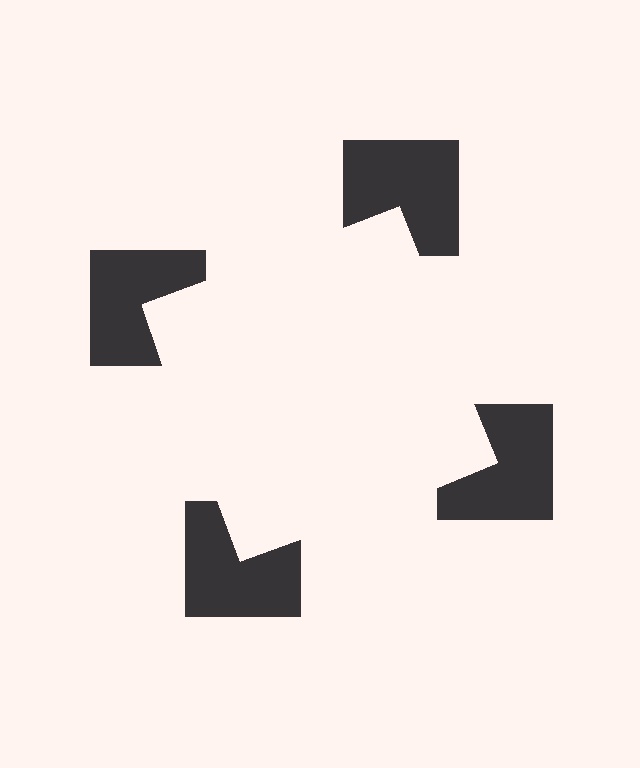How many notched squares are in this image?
There are 4 — one at each vertex of the illusory square.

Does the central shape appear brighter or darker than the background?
It typically appears slightly brighter than the background, even though no actual brightness change is drawn.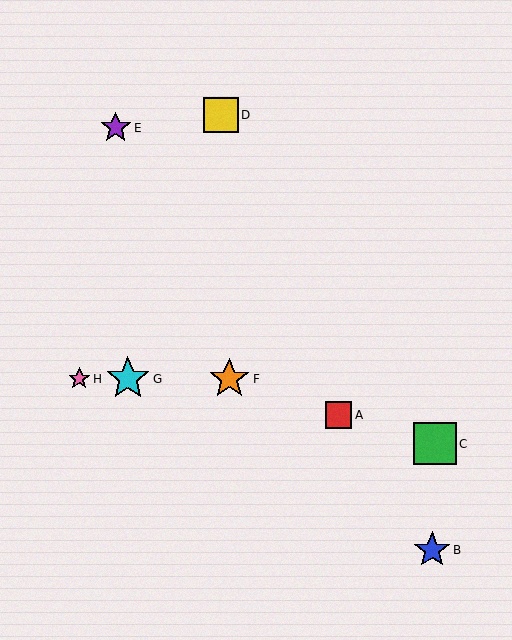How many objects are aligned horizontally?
3 objects (F, G, H) are aligned horizontally.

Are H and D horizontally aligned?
No, H is at y≈379 and D is at y≈115.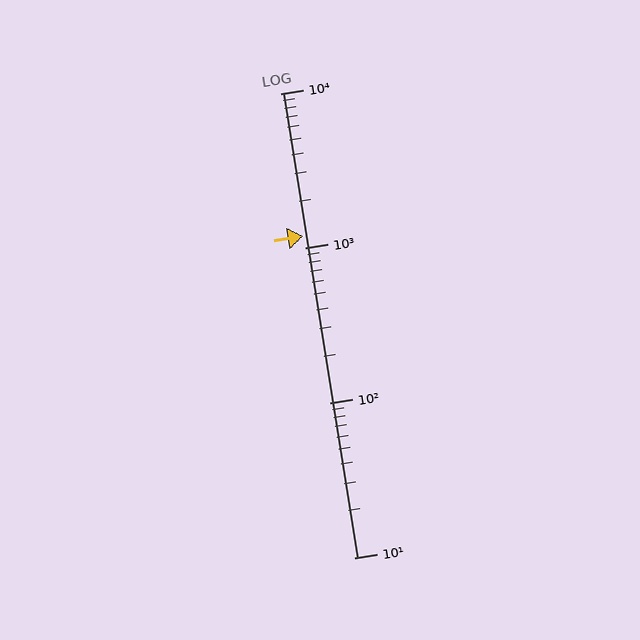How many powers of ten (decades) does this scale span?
The scale spans 3 decades, from 10 to 10000.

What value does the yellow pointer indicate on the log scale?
The pointer indicates approximately 1200.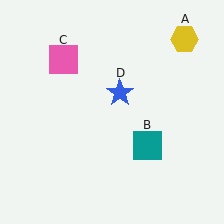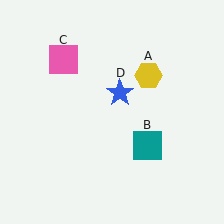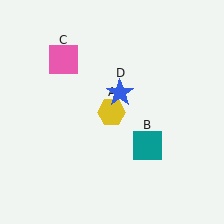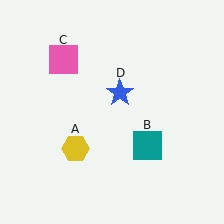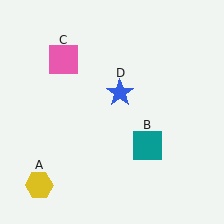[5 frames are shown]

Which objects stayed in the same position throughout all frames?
Teal square (object B) and pink square (object C) and blue star (object D) remained stationary.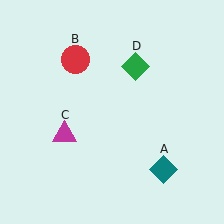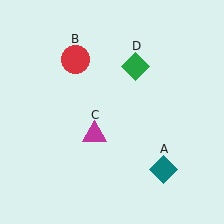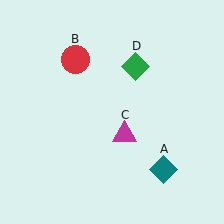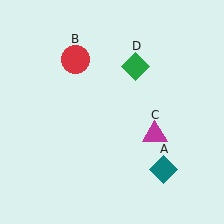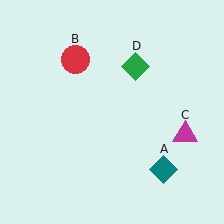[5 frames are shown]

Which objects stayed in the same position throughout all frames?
Teal diamond (object A) and red circle (object B) and green diamond (object D) remained stationary.